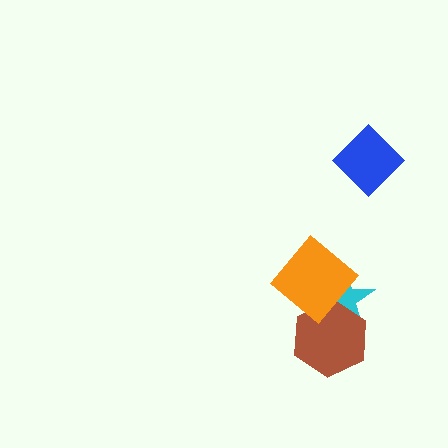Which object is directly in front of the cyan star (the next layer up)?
The brown hexagon is directly in front of the cyan star.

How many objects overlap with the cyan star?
2 objects overlap with the cyan star.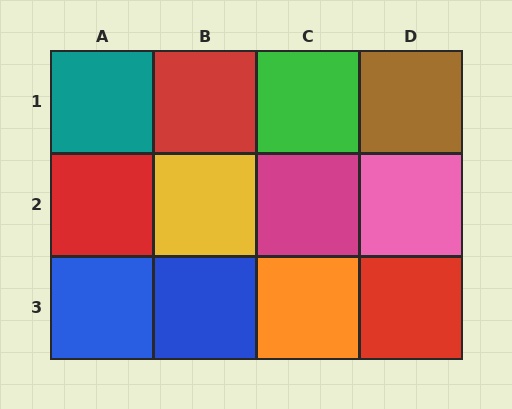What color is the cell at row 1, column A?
Teal.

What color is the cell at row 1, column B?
Red.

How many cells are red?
3 cells are red.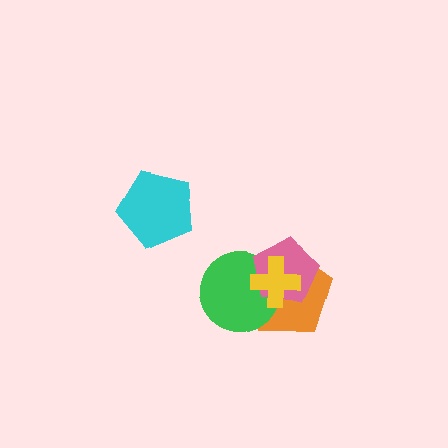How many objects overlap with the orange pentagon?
3 objects overlap with the orange pentagon.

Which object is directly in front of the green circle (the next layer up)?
The pink pentagon is directly in front of the green circle.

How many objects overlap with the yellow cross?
3 objects overlap with the yellow cross.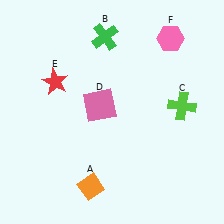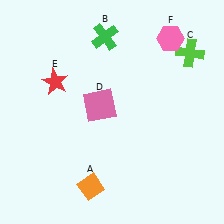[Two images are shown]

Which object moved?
The lime cross (C) moved up.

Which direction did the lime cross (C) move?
The lime cross (C) moved up.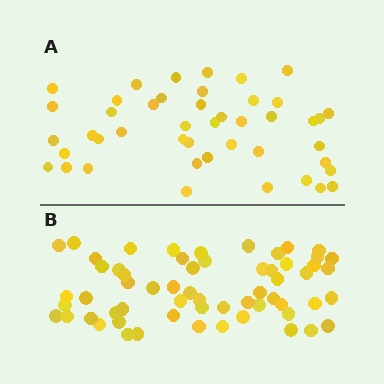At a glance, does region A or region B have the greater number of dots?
Region B (the bottom region) has more dots.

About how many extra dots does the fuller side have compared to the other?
Region B has approximately 15 more dots than region A.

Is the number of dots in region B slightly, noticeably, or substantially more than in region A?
Region B has noticeably more, but not dramatically so. The ratio is roughly 1.3 to 1.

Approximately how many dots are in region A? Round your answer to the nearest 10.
About 40 dots. (The exact count is 45, which rounds to 40.)